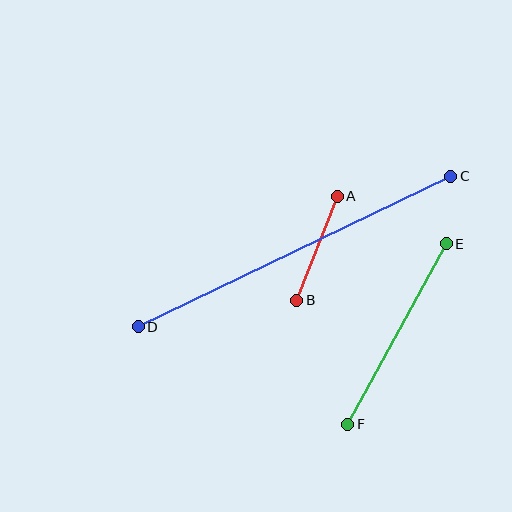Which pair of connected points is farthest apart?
Points C and D are farthest apart.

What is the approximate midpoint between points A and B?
The midpoint is at approximately (317, 248) pixels.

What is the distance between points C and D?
The distance is approximately 347 pixels.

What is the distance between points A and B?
The distance is approximately 112 pixels.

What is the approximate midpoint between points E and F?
The midpoint is at approximately (397, 334) pixels.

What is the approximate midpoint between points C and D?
The midpoint is at approximately (294, 252) pixels.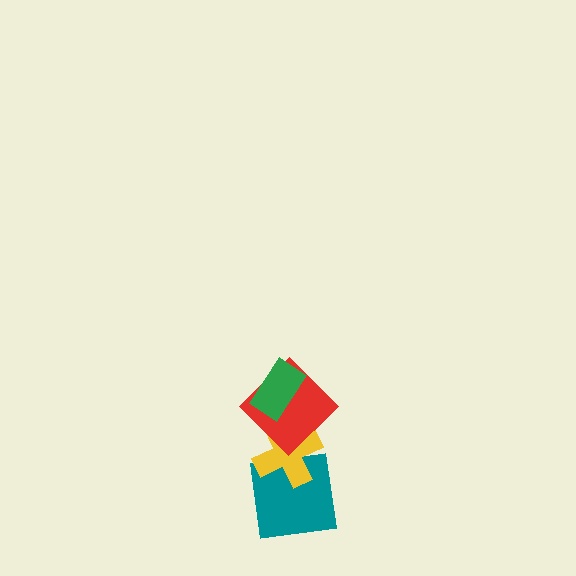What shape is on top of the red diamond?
The green rectangle is on top of the red diamond.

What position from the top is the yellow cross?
The yellow cross is 3rd from the top.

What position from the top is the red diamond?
The red diamond is 2nd from the top.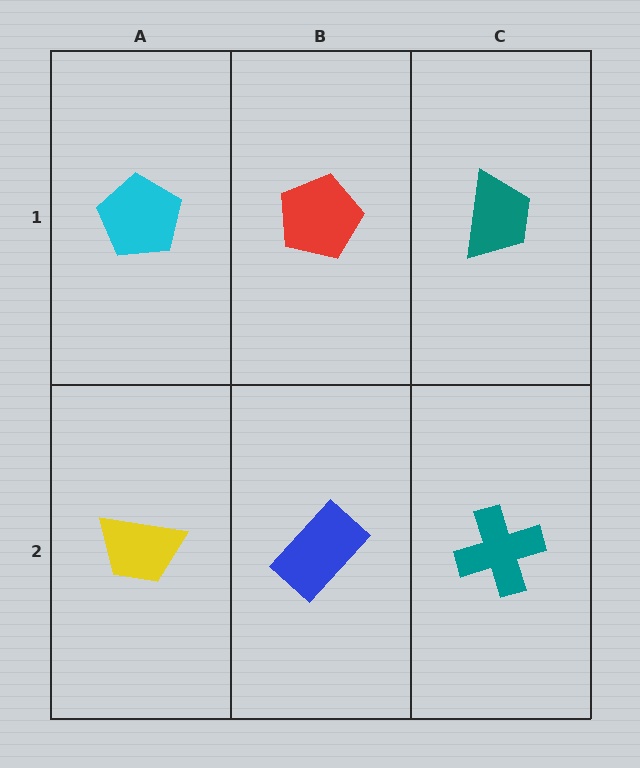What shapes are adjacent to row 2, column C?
A teal trapezoid (row 1, column C), a blue rectangle (row 2, column B).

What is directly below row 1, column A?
A yellow trapezoid.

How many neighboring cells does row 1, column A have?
2.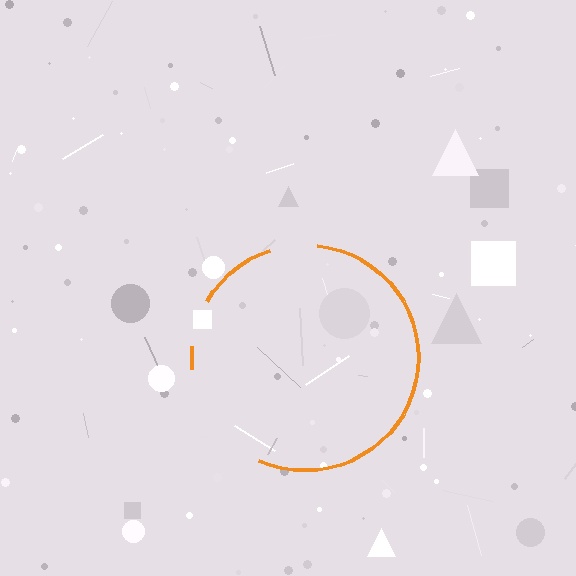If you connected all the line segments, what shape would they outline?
They would outline a circle.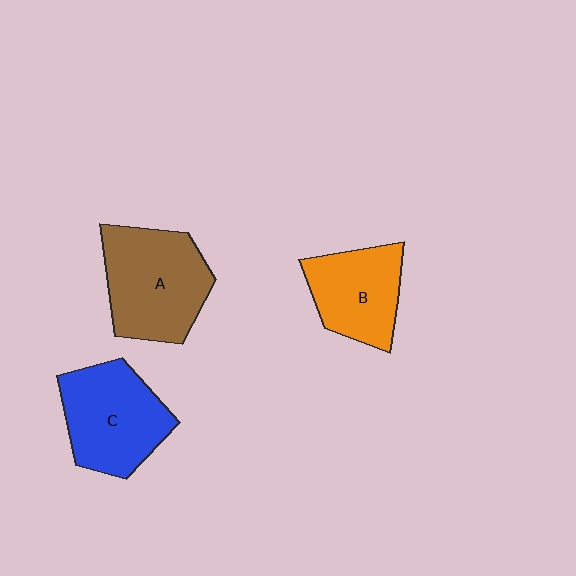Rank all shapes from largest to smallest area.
From largest to smallest: A (brown), C (blue), B (orange).